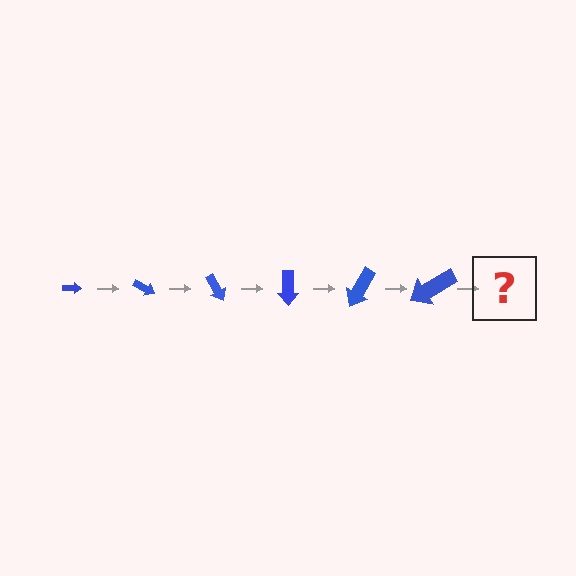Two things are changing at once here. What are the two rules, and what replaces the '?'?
The two rules are that the arrow grows larger each step and it rotates 30 degrees each step. The '?' should be an arrow, larger than the previous one and rotated 180 degrees from the start.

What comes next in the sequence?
The next element should be an arrow, larger than the previous one and rotated 180 degrees from the start.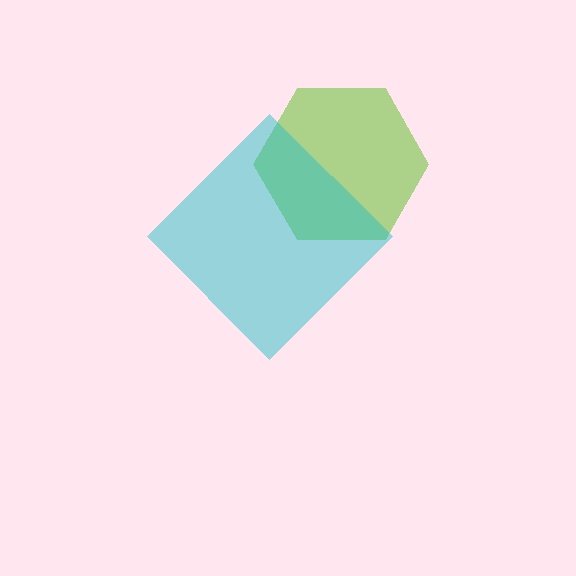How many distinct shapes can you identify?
There are 2 distinct shapes: a lime hexagon, a cyan diamond.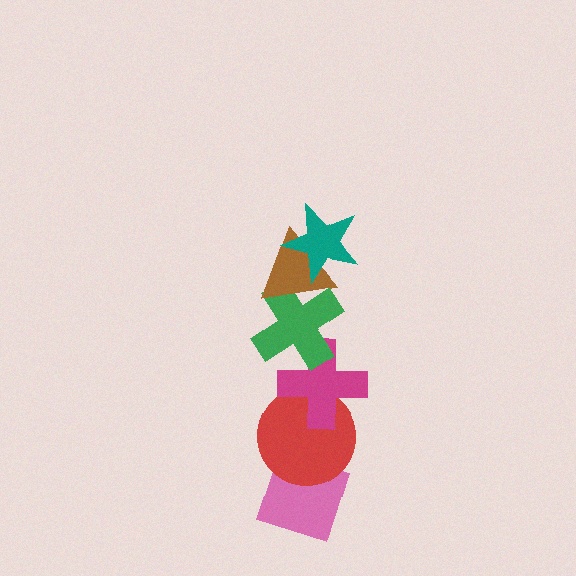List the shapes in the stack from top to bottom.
From top to bottom: the teal star, the brown triangle, the green cross, the magenta cross, the red circle, the pink diamond.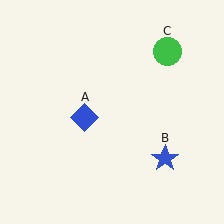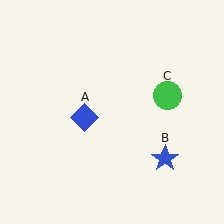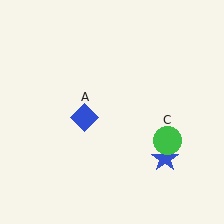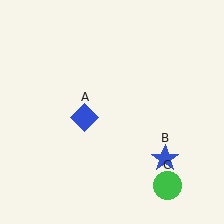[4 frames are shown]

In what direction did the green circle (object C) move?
The green circle (object C) moved down.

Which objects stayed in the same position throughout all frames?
Blue diamond (object A) and blue star (object B) remained stationary.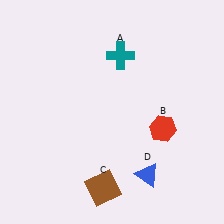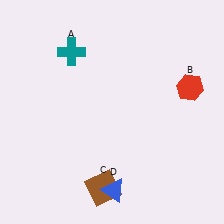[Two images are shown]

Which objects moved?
The objects that moved are: the teal cross (A), the red hexagon (B), the blue triangle (D).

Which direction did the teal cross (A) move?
The teal cross (A) moved left.